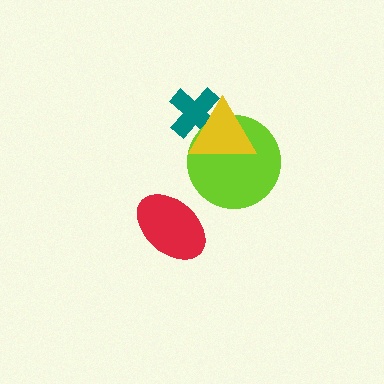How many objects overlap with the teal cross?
2 objects overlap with the teal cross.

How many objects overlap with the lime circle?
2 objects overlap with the lime circle.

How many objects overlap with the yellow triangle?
2 objects overlap with the yellow triangle.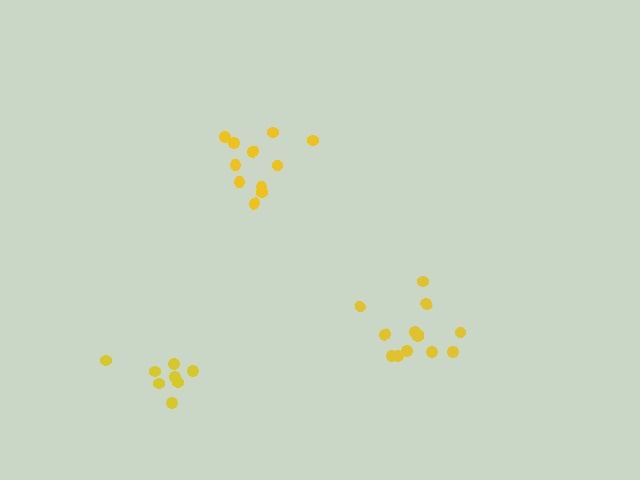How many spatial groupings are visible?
There are 3 spatial groupings.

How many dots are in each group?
Group 1: 13 dots, Group 2: 8 dots, Group 3: 11 dots (32 total).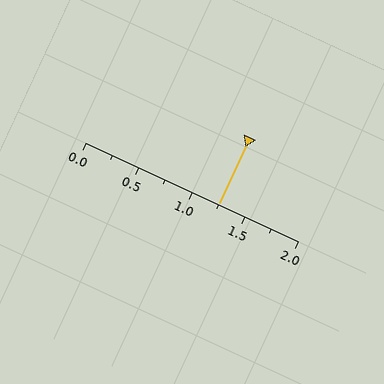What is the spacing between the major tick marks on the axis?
The major ticks are spaced 0.5 apart.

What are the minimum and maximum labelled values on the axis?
The axis runs from 0.0 to 2.0.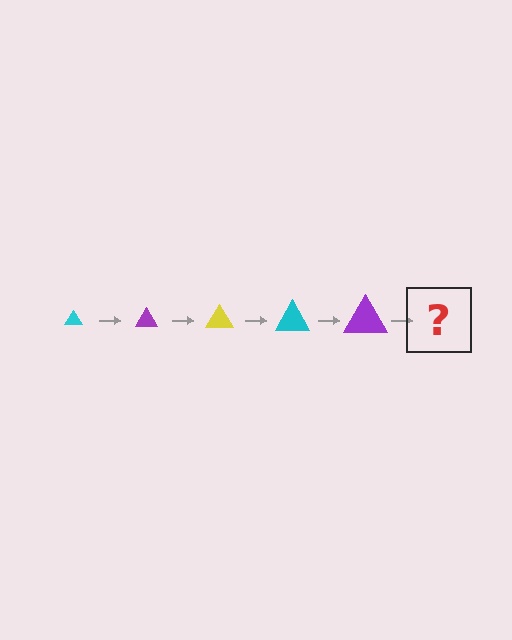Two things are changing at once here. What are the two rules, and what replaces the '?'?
The two rules are that the triangle grows larger each step and the color cycles through cyan, purple, and yellow. The '?' should be a yellow triangle, larger than the previous one.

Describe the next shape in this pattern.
It should be a yellow triangle, larger than the previous one.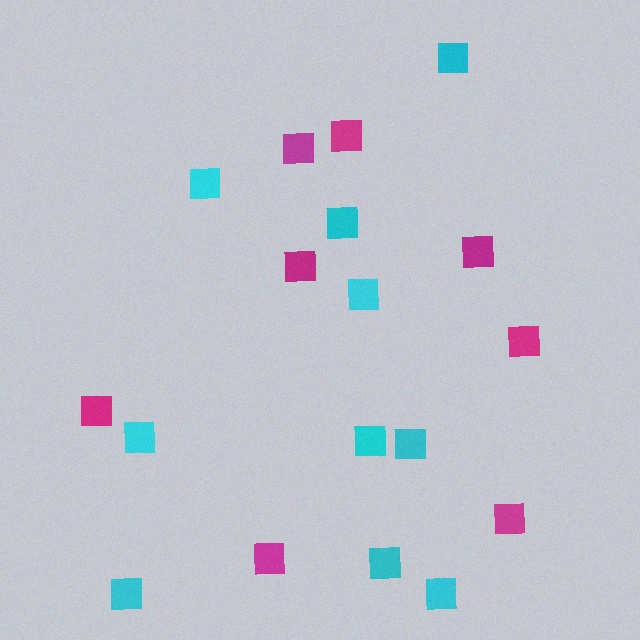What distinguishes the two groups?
There are 2 groups: one group of magenta squares (8) and one group of cyan squares (10).